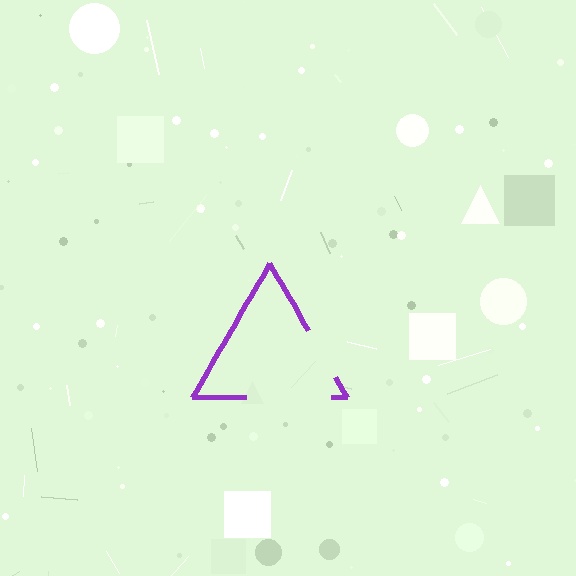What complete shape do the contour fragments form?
The contour fragments form a triangle.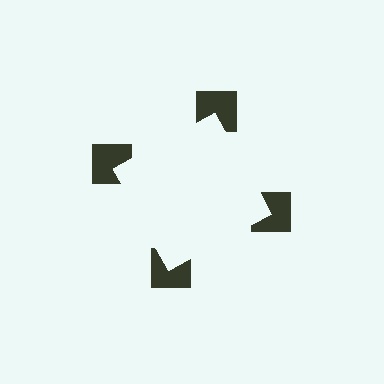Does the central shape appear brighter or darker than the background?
It typically appears slightly brighter than the background, even though no actual brightness change is drawn.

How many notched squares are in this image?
There are 4 — one at each vertex of the illusory square.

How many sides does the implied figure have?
4 sides.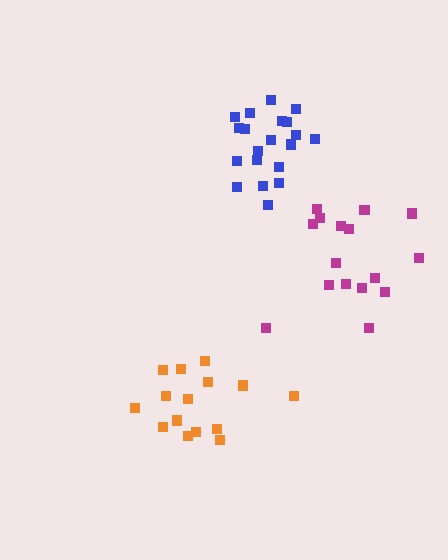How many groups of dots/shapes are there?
There are 3 groups.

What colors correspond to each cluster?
The clusters are colored: blue, magenta, orange.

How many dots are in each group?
Group 1: 20 dots, Group 2: 16 dots, Group 3: 15 dots (51 total).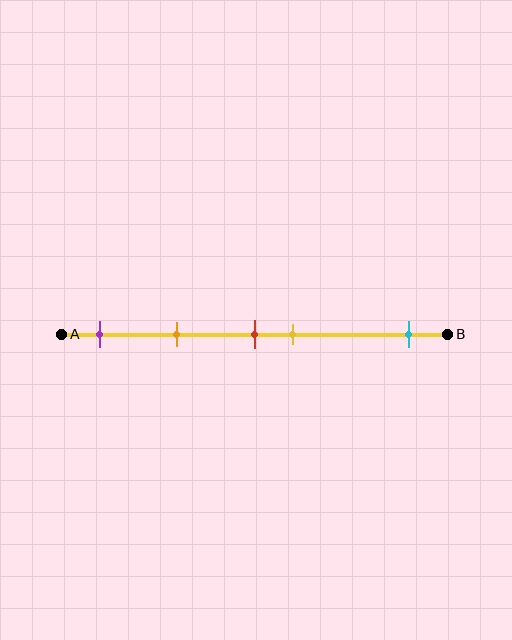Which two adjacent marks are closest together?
The red and yellow marks are the closest adjacent pair.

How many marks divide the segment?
There are 5 marks dividing the segment.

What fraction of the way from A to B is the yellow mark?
The yellow mark is approximately 60% (0.6) of the way from A to B.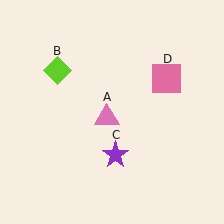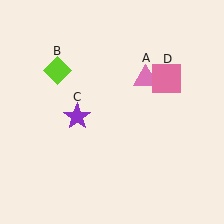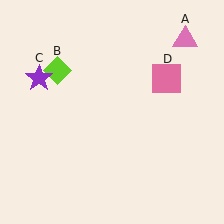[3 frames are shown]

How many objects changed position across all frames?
2 objects changed position: pink triangle (object A), purple star (object C).